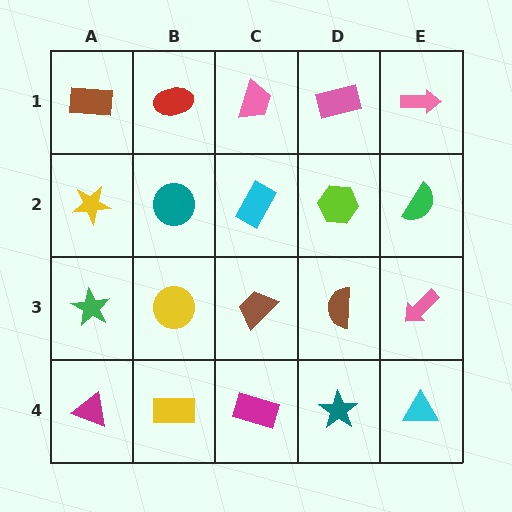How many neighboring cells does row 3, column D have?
4.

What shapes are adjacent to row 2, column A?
A brown rectangle (row 1, column A), a green star (row 3, column A), a teal circle (row 2, column B).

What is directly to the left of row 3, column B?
A green star.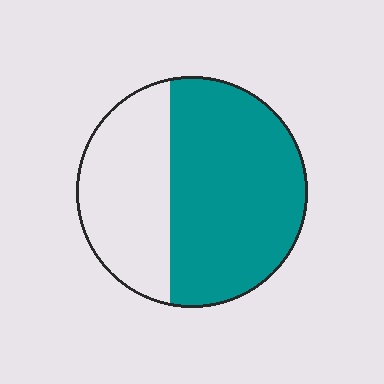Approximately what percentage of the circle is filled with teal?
Approximately 60%.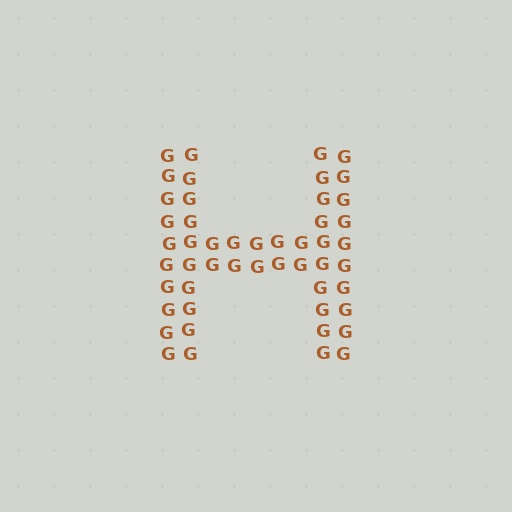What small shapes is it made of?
It is made of small letter G's.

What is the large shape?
The large shape is the letter H.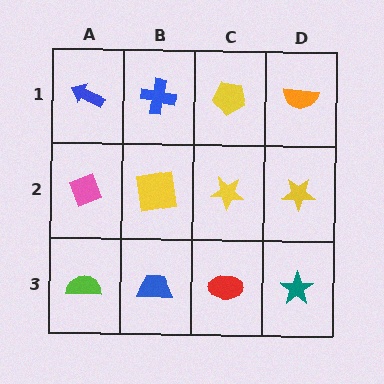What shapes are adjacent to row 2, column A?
A blue arrow (row 1, column A), a lime semicircle (row 3, column A), a yellow square (row 2, column B).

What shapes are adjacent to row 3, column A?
A pink diamond (row 2, column A), a blue trapezoid (row 3, column B).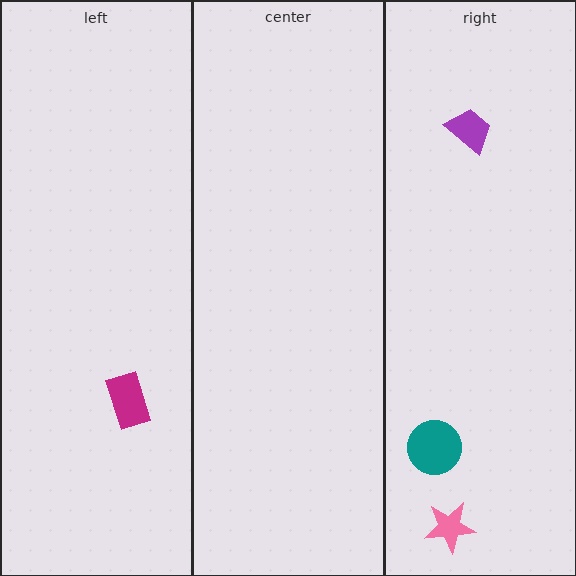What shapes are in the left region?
The magenta rectangle.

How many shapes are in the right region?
3.